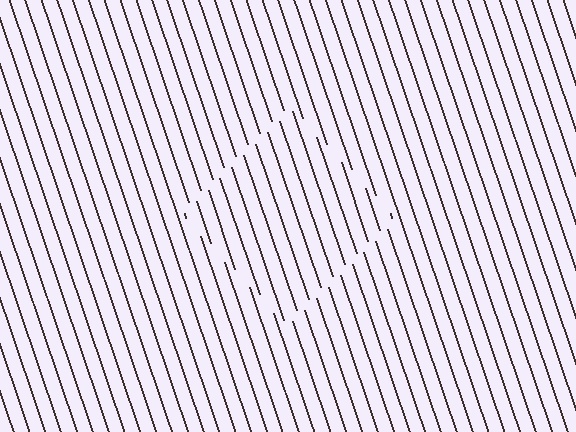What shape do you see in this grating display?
An illusory square. The interior of the shape contains the same grating, shifted by half a period — the contour is defined by the phase discontinuity where line-ends from the inner and outer gratings abut.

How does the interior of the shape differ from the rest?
The interior of the shape contains the same grating, shifted by half a period — the contour is defined by the phase discontinuity where line-ends from the inner and outer gratings abut.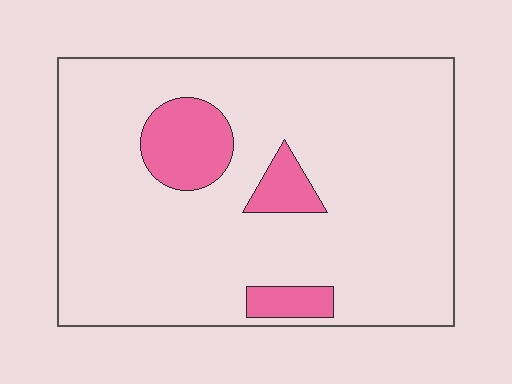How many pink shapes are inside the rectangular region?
3.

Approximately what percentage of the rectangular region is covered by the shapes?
Approximately 10%.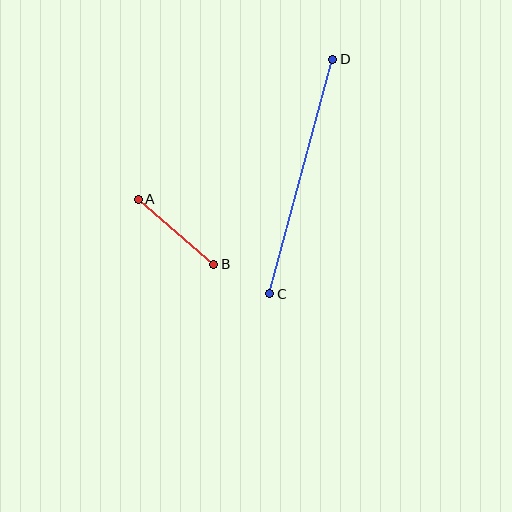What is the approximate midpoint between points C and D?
The midpoint is at approximately (301, 176) pixels.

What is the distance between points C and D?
The distance is approximately 243 pixels.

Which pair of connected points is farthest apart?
Points C and D are farthest apart.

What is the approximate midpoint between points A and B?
The midpoint is at approximately (176, 232) pixels.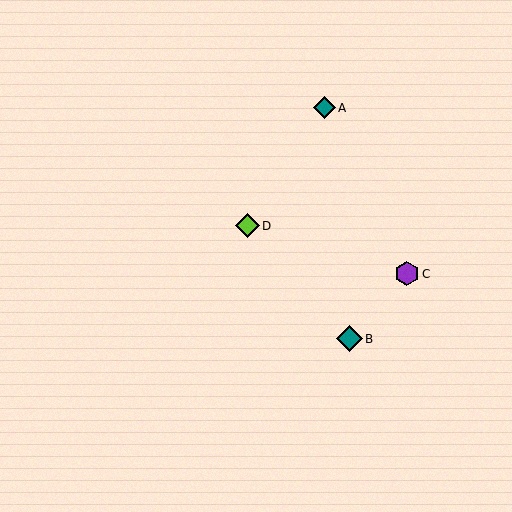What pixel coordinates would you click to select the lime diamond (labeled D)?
Click at (247, 226) to select the lime diamond D.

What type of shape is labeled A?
Shape A is a teal diamond.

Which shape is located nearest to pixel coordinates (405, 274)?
The purple hexagon (labeled C) at (407, 274) is nearest to that location.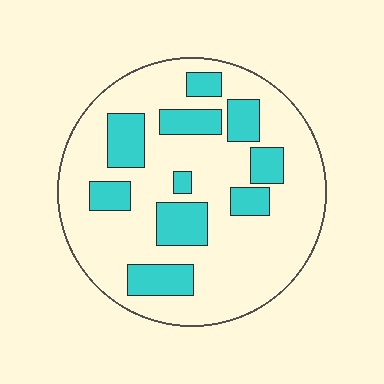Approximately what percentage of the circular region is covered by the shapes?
Approximately 25%.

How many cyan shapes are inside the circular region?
10.